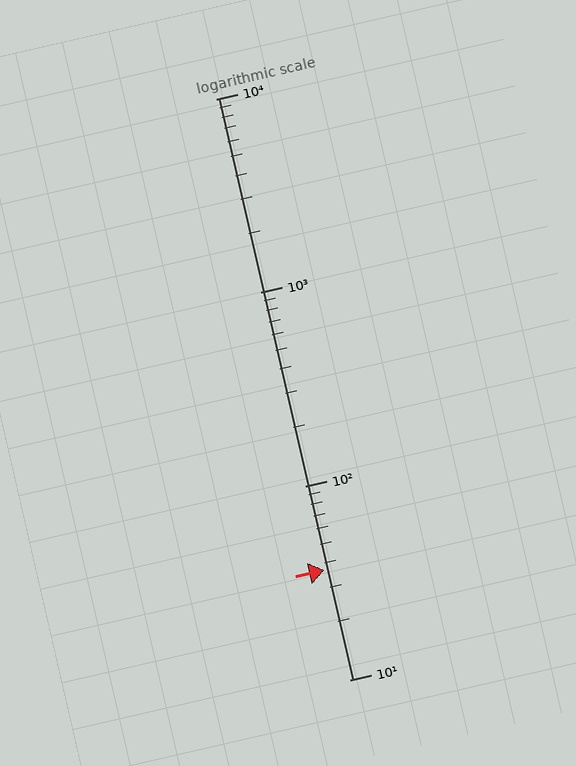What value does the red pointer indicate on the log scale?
The pointer indicates approximately 37.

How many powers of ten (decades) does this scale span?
The scale spans 3 decades, from 10 to 10000.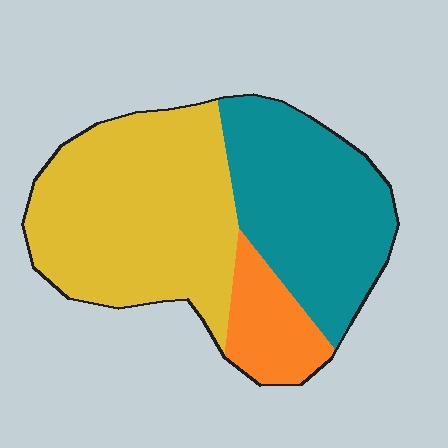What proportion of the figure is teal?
Teal takes up about three eighths (3/8) of the figure.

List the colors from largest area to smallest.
From largest to smallest: yellow, teal, orange.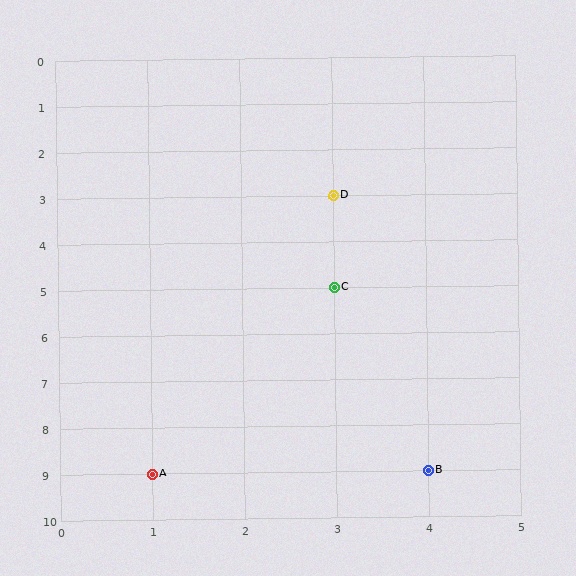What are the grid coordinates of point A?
Point A is at grid coordinates (1, 9).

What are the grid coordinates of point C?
Point C is at grid coordinates (3, 5).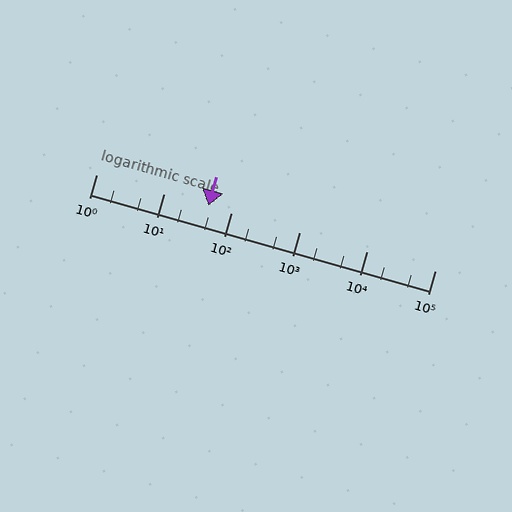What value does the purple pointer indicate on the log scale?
The pointer indicates approximately 45.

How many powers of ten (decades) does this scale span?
The scale spans 5 decades, from 1 to 100000.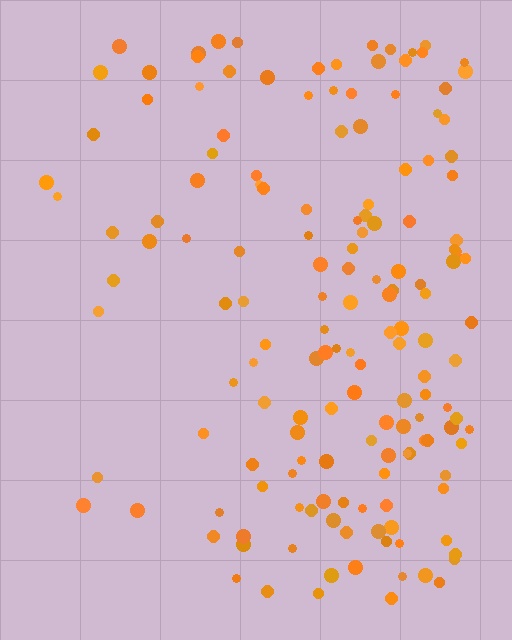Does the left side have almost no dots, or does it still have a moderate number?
Still a moderate number, just noticeably fewer than the right.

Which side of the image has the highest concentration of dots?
The right.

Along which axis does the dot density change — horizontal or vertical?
Horizontal.